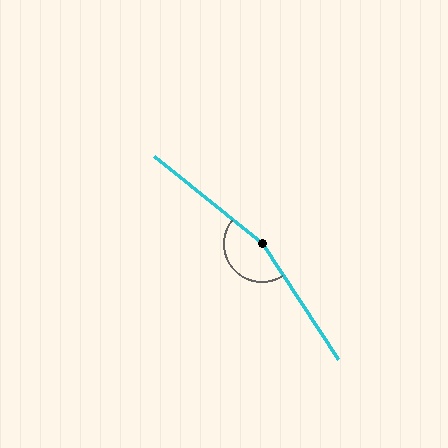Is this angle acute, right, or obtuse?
It is obtuse.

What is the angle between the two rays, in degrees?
Approximately 162 degrees.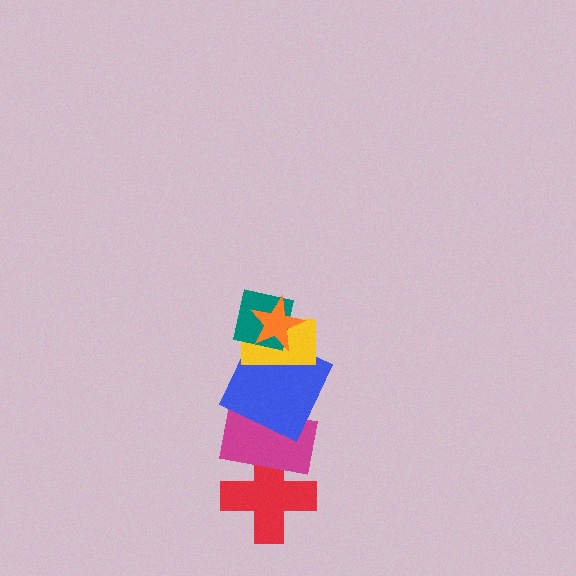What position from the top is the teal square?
The teal square is 2nd from the top.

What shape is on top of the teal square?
The orange star is on top of the teal square.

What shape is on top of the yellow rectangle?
The teal square is on top of the yellow rectangle.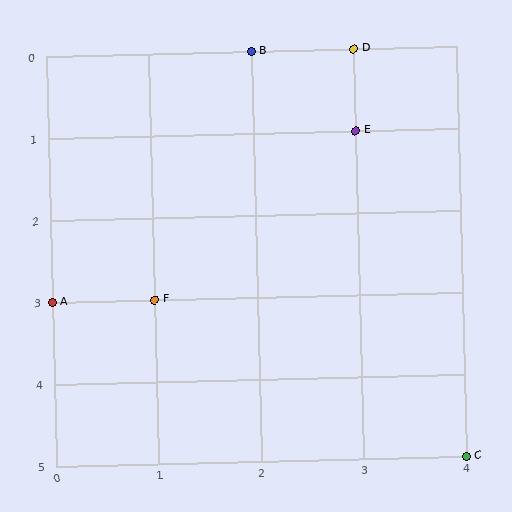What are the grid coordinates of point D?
Point D is at grid coordinates (3, 0).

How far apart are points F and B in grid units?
Points F and B are 1 column and 3 rows apart (about 3.2 grid units diagonally).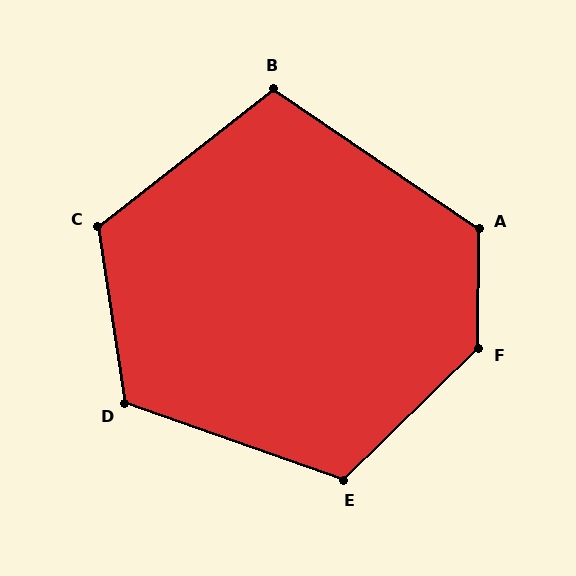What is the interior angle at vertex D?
Approximately 118 degrees (obtuse).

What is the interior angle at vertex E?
Approximately 117 degrees (obtuse).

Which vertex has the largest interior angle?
F, at approximately 134 degrees.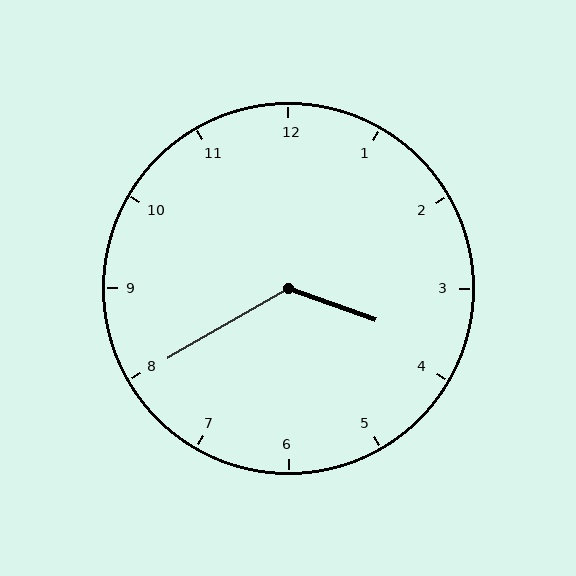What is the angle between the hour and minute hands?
Approximately 130 degrees.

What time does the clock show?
3:40.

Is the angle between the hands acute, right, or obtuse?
It is obtuse.